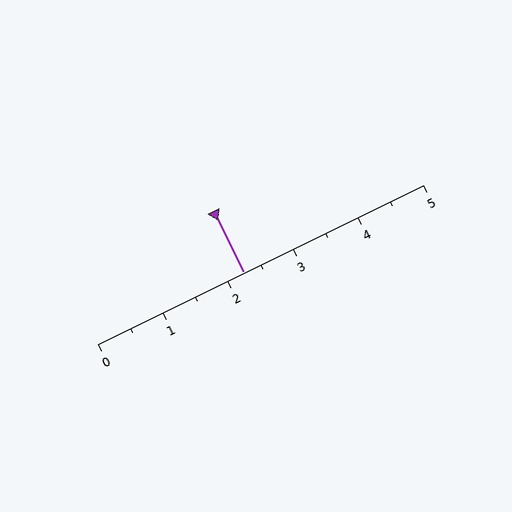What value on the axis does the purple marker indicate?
The marker indicates approximately 2.2.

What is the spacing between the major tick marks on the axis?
The major ticks are spaced 1 apart.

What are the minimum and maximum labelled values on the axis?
The axis runs from 0 to 5.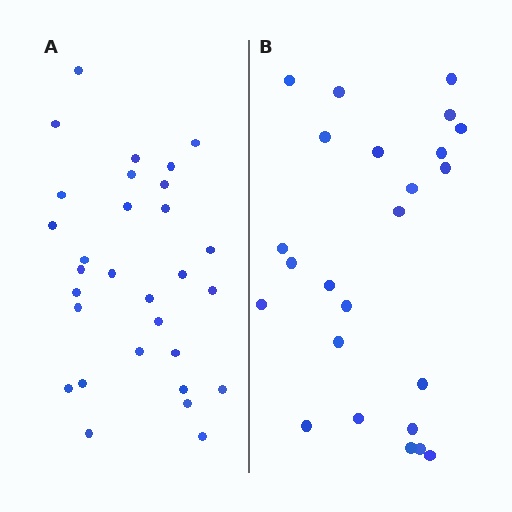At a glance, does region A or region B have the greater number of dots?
Region A (the left region) has more dots.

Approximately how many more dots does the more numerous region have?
Region A has about 6 more dots than region B.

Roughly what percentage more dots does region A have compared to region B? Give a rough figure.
About 25% more.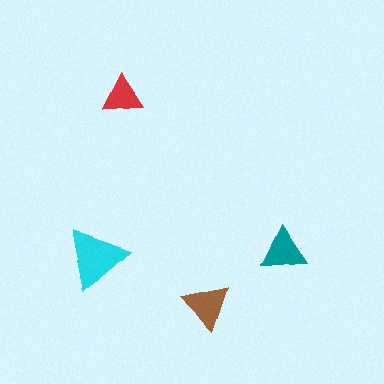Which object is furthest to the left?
The cyan triangle is leftmost.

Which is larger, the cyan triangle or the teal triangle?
The cyan one.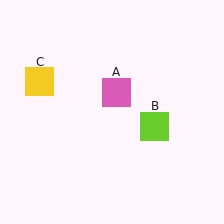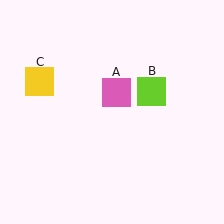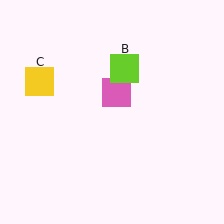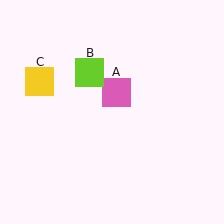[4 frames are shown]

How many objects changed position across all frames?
1 object changed position: lime square (object B).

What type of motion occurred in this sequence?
The lime square (object B) rotated counterclockwise around the center of the scene.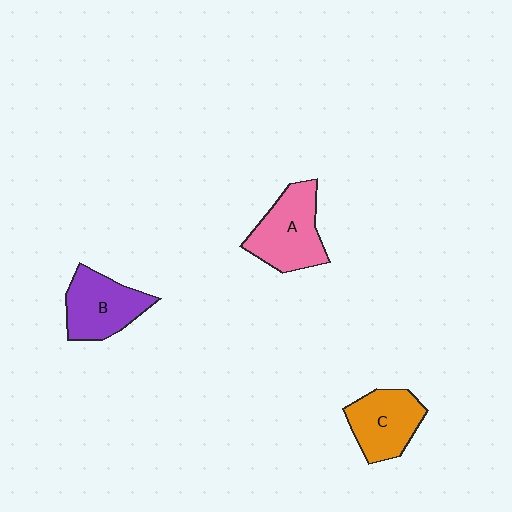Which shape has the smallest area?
Shape C (orange).